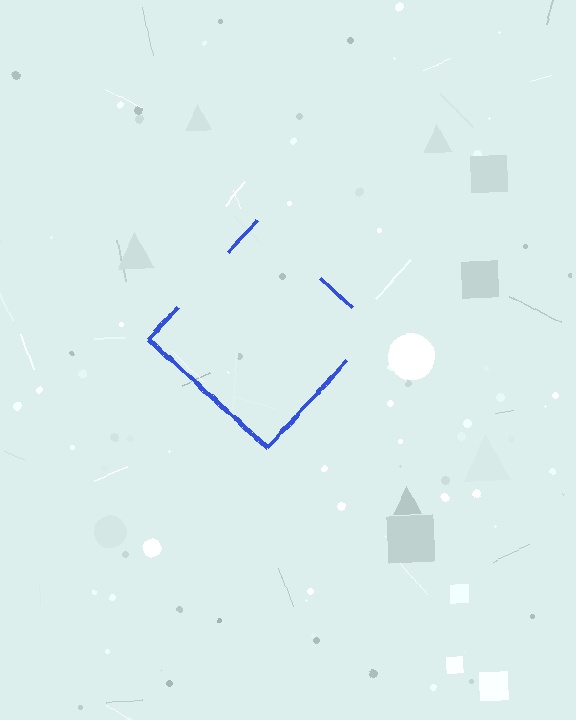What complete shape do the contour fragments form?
The contour fragments form a diamond.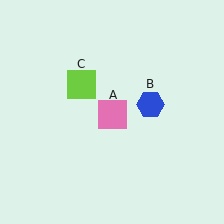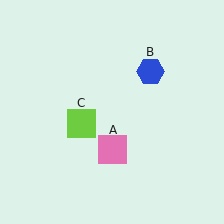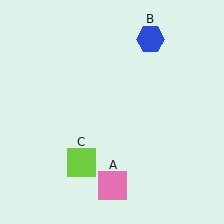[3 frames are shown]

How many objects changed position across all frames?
3 objects changed position: pink square (object A), blue hexagon (object B), lime square (object C).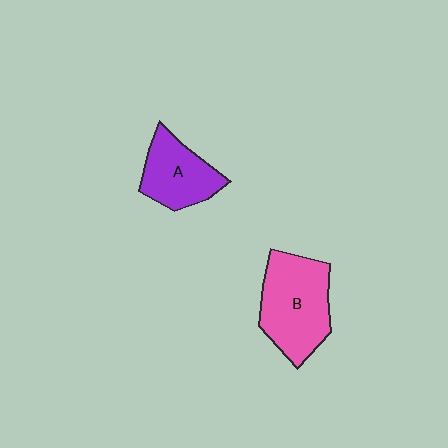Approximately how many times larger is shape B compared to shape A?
Approximately 1.5 times.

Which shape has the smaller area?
Shape A (purple).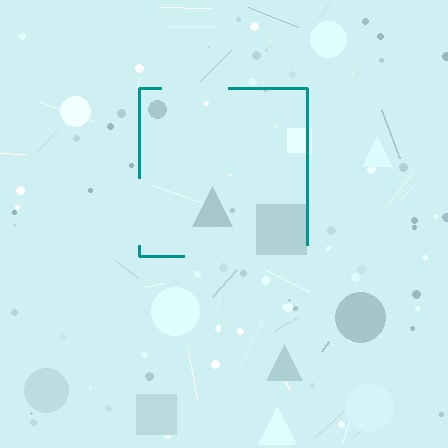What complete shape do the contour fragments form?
The contour fragments form a square.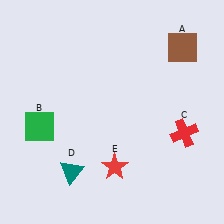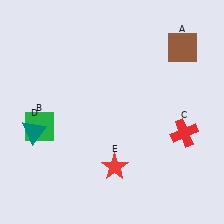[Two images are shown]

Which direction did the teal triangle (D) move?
The teal triangle (D) moved up.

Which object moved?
The teal triangle (D) moved up.